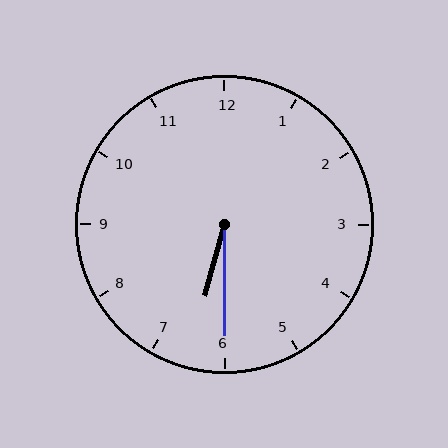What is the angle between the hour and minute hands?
Approximately 15 degrees.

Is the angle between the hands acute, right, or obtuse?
It is acute.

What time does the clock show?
6:30.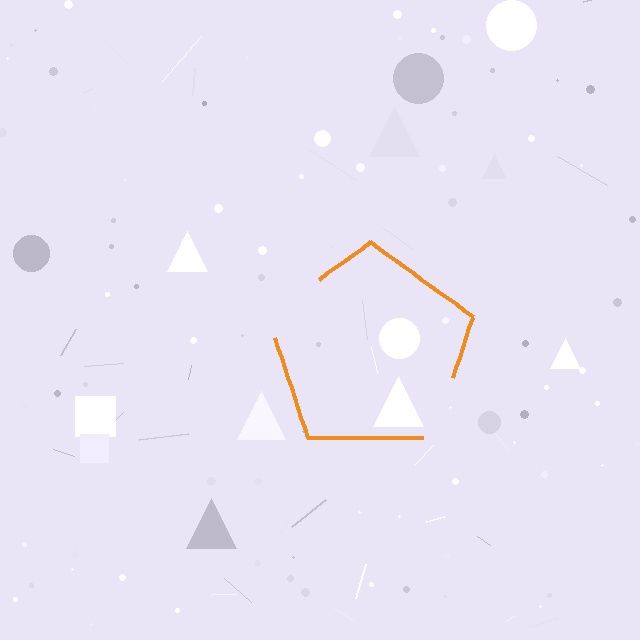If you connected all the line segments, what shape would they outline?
They would outline a pentagon.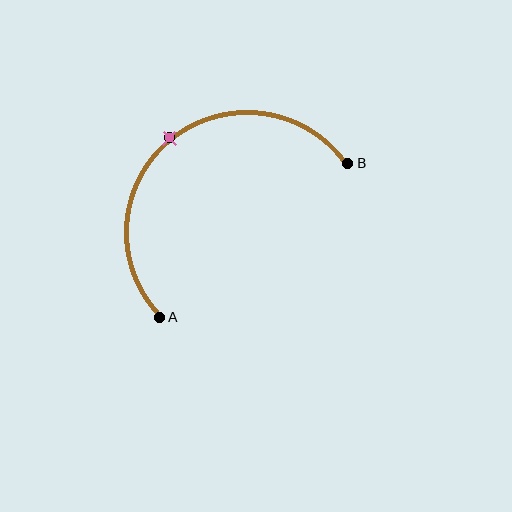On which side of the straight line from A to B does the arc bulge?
The arc bulges above and to the left of the straight line connecting A and B.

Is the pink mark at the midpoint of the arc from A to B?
Yes. The pink mark lies on the arc at equal arc-length from both A and B — it is the arc midpoint.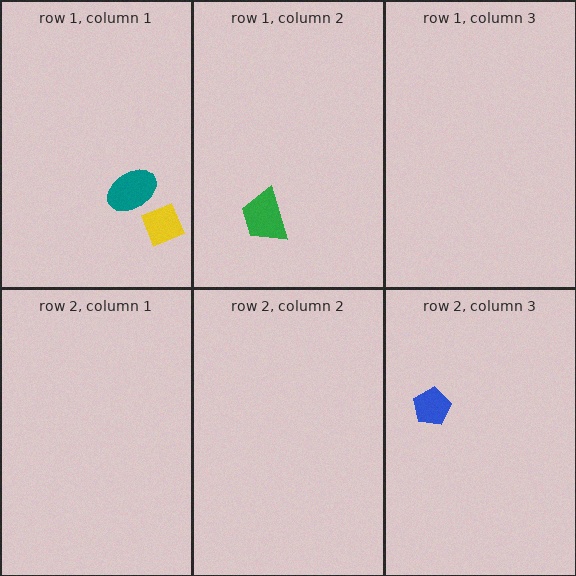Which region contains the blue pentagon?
The row 2, column 3 region.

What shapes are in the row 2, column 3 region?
The blue pentagon.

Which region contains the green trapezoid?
The row 1, column 2 region.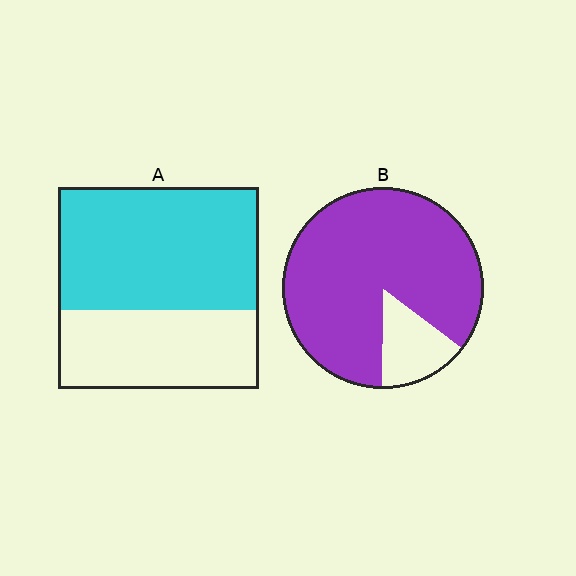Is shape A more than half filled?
Yes.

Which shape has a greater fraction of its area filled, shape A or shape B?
Shape B.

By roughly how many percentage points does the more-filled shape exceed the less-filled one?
By roughly 25 percentage points (B over A).